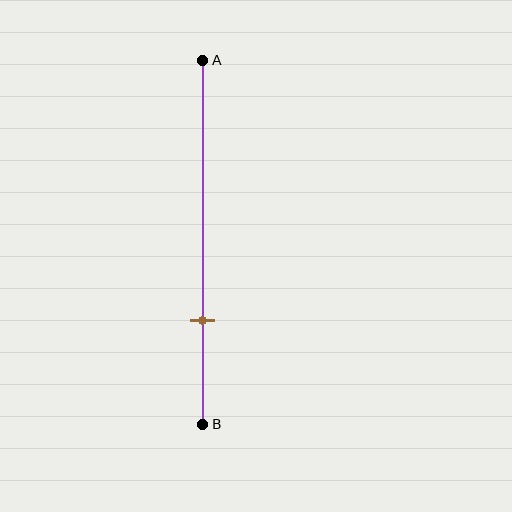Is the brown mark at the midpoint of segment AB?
No, the mark is at about 70% from A, not at the 50% midpoint.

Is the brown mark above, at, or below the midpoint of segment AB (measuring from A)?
The brown mark is below the midpoint of segment AB.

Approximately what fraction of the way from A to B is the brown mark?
The brown mark is approximately 70% of the way from A to B.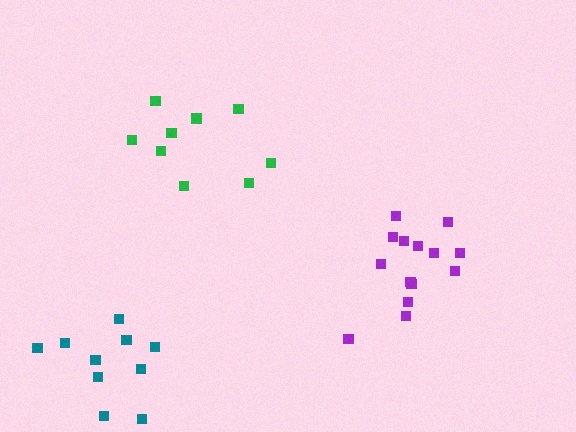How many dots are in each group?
Group 1: 10 dots, Group 2: 14 dots, Group 3: 9 dots (33 total).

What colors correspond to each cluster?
The clusters are colored: teal, purple, green.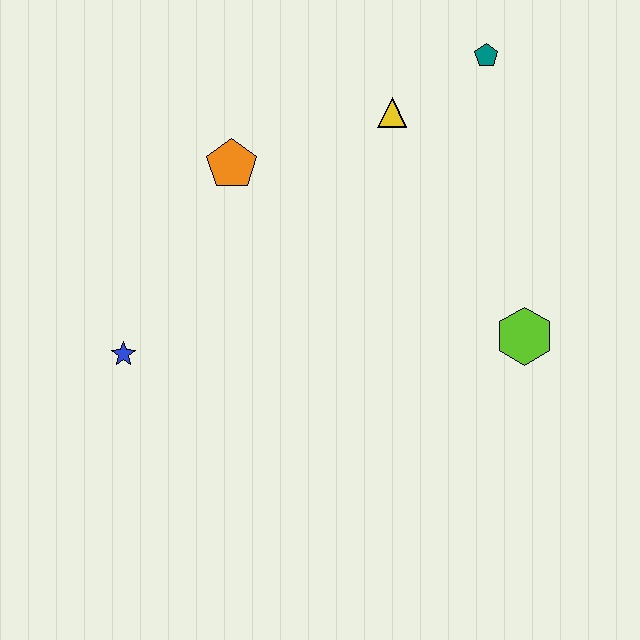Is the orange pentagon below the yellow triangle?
Yes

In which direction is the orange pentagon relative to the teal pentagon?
The orange pentagon is to the left of the teal pentagon.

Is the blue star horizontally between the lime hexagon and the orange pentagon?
No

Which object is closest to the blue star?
The orange pentagon is closest to the blue star.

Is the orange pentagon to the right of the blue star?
Yes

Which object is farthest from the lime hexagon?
The blue star is farthest from the lime hexagon.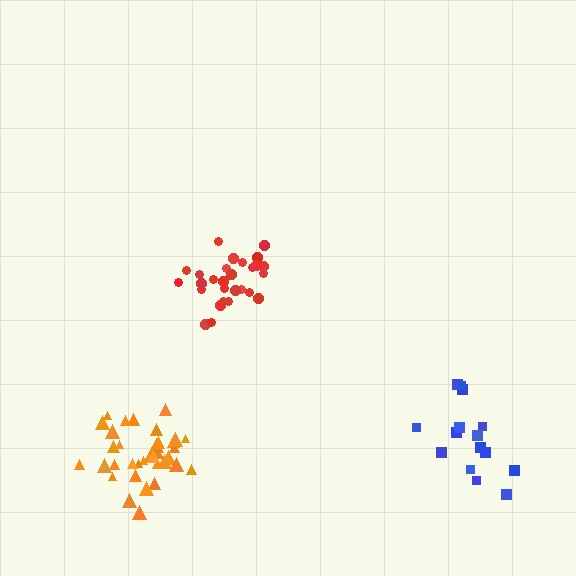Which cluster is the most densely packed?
Orange.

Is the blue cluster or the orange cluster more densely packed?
Orange.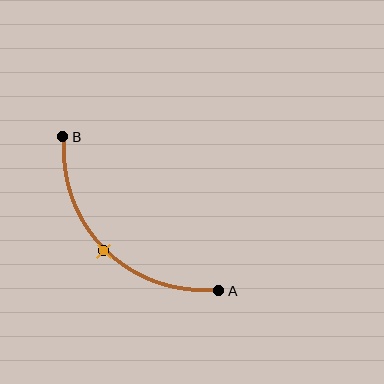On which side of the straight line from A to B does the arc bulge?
The arc bulges below and to the left of the straight line connecting A and B.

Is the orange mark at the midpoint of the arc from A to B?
Yes. The orange mark lies on the arc at equal arc-length from both A and B — it is the arc midpoint.